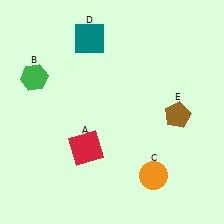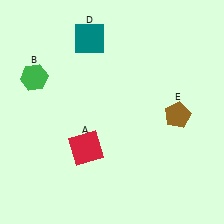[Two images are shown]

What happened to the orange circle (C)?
The orange circle (C) was removed in Image 2. It was in the bottom-right area of Image 1.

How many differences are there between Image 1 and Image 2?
There is 1 difference between the two images.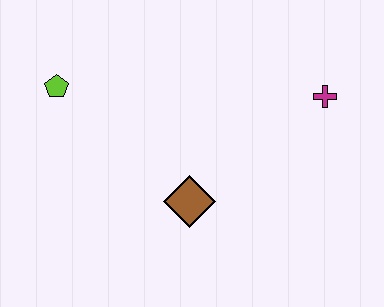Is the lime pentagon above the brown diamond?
Yes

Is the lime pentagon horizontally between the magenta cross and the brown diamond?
No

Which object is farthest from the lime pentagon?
The magenta cross is farthest from the lime pentagon.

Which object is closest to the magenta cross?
The brown diamond is closest to the magenta cross.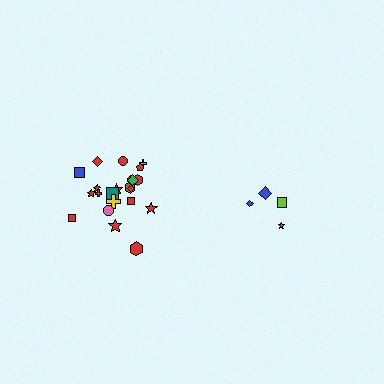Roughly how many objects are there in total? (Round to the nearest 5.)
Roughly 25 objects in total.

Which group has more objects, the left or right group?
The left group.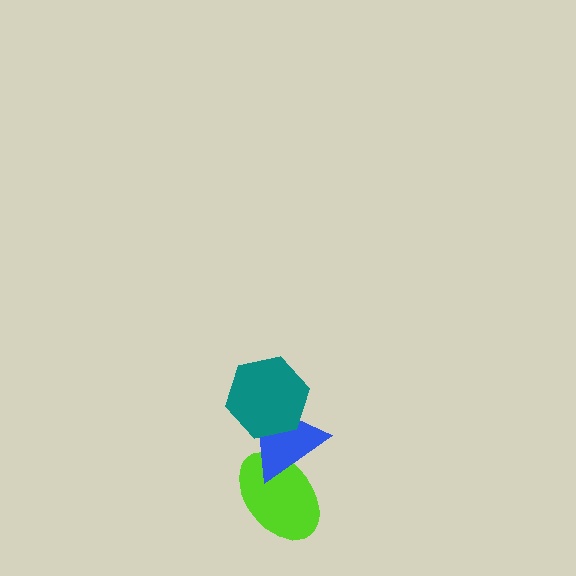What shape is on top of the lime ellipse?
The blue triangle is on top of the lime ellipse.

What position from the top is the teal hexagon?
The teal hexagon is 1st from the top.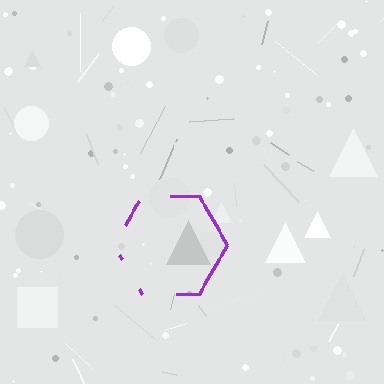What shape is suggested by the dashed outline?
The dashed outline suggests a hexagon.